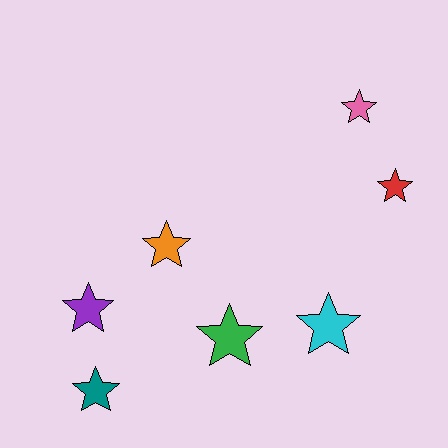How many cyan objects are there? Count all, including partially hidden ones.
There is 1 cyan object.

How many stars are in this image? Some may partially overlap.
There are 7 stars.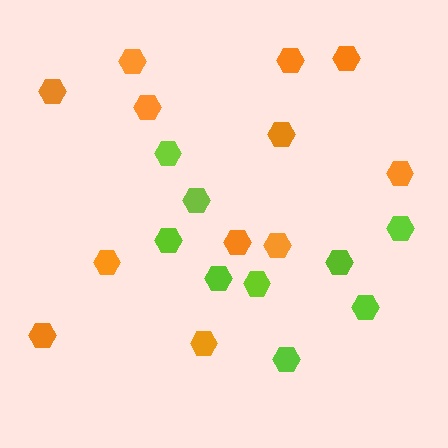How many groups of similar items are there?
There are 2 groups: one group of orange hexagons (12) and one group of lime hexagons (9).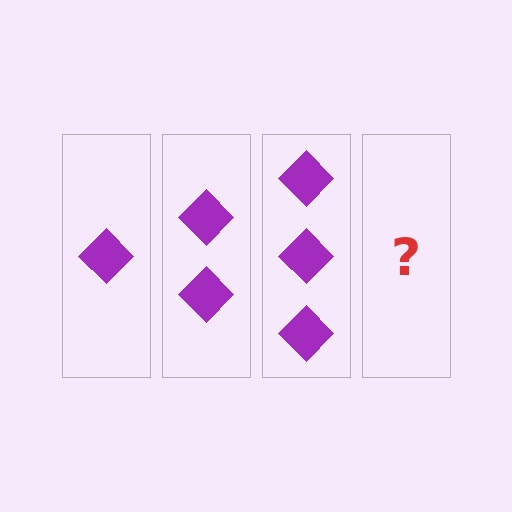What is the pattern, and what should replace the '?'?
The pattern is that each step adds one more diamond. The '?' should be 4 diamonds.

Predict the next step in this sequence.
The next step is 4 diamonds.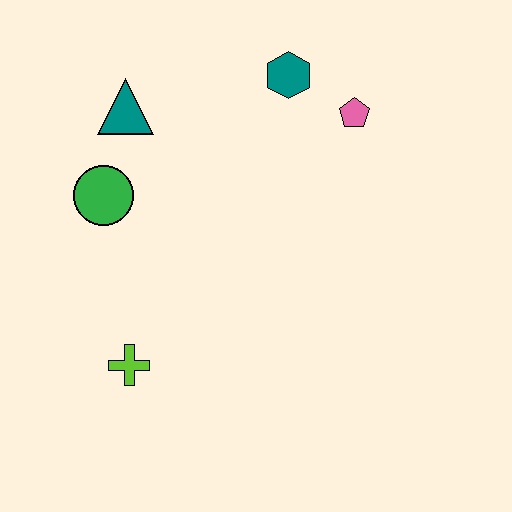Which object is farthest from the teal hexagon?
The lime cross is farthest from the teal hexagon.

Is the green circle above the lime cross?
Yes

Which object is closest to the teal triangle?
The green circle is closest to the teal triangle.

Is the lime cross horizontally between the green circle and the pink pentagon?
Yes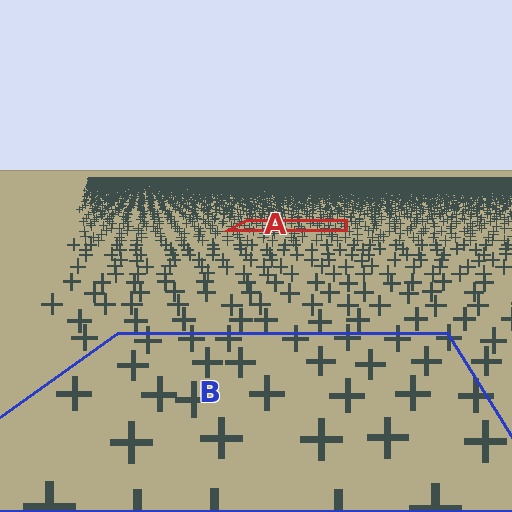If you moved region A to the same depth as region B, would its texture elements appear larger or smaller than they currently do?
They would appear larger. At a closer depth, the same texture elements are projected at a bigger on-screen size.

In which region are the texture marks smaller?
The texture marks are smaller in region A, because it is farther away.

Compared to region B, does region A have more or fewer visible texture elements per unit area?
Region A has more texture elements per unit area — they are packed more densely because it is farther away.